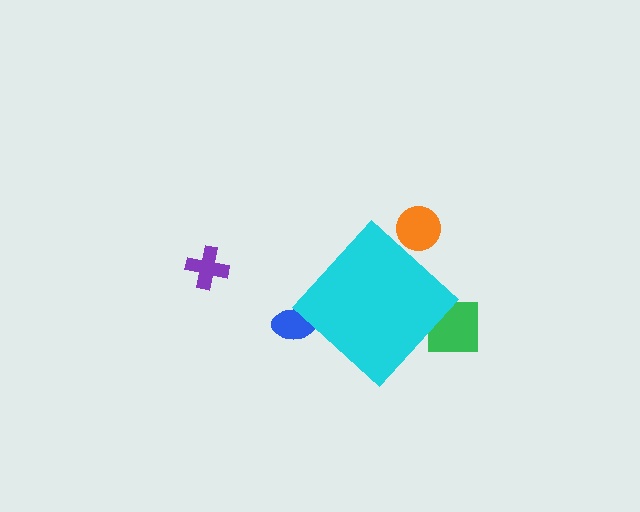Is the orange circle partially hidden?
Yes, the orange circle is partially hidden behind the cyan diamond.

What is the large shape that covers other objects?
A cyan diamond.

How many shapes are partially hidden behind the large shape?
3 shapes are partially hidden.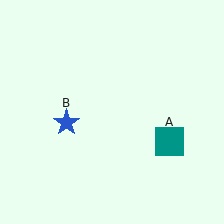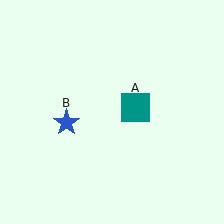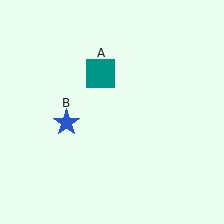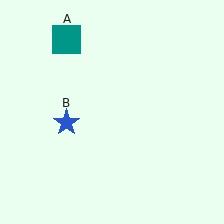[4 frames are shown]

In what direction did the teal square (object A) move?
The teal square (object A) moved up and to the left.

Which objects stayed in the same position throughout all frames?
Blue star (object B) remained stationary.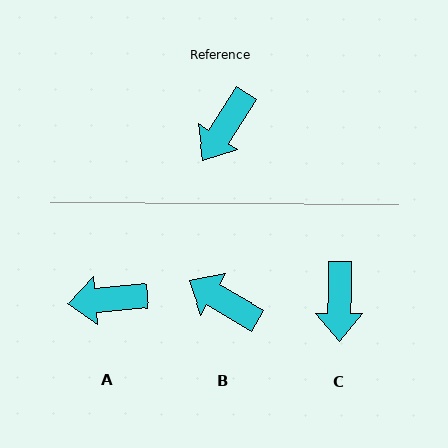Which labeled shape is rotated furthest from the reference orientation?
B, about 88 degrees away.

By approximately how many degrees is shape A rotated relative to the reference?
Approximately 52 degrees clockwise.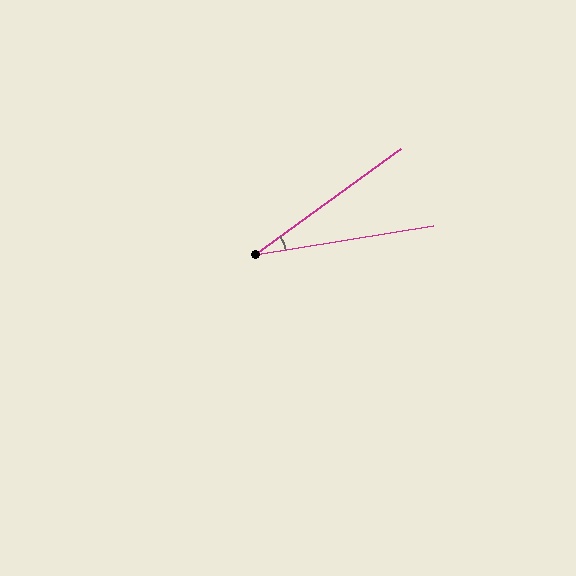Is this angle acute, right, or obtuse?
It is acute.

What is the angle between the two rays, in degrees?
Approximately 26 degrees.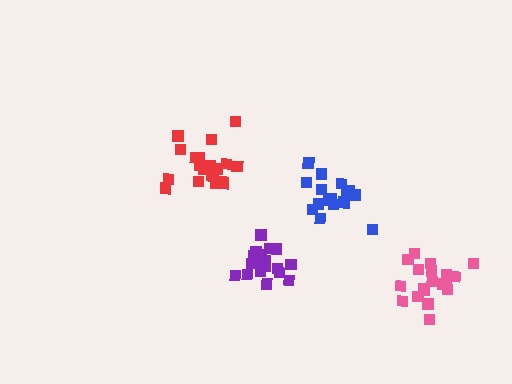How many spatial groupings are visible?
There are 4 spatial groupings.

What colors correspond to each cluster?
The clusters are colored: purple, red, pink, blue.